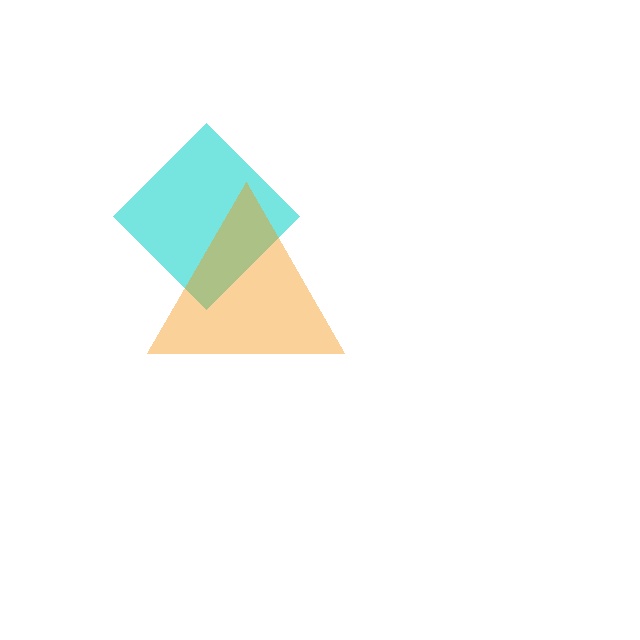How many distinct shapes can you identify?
There are 2 distinct shapes: a cyan diamond, an orange triangle.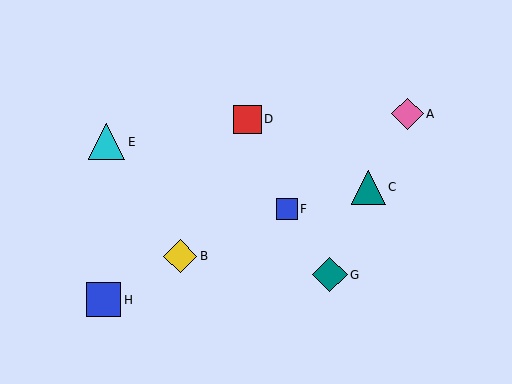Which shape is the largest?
The cyan triangle (labeled E) is the largest.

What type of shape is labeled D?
Shape D is a red square.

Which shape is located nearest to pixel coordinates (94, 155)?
The cyan triangle (labeled E) at (107, 142) is nearest to that location.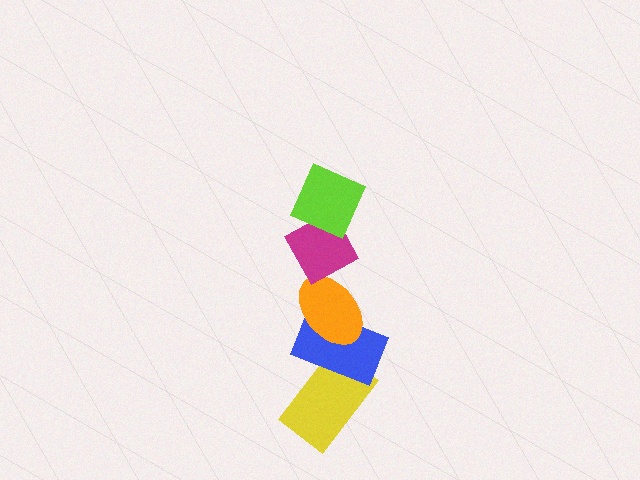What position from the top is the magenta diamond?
The magenta diamond is 2nd from the top.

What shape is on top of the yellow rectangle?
The blue rectangle is on top of the yellow rectangle.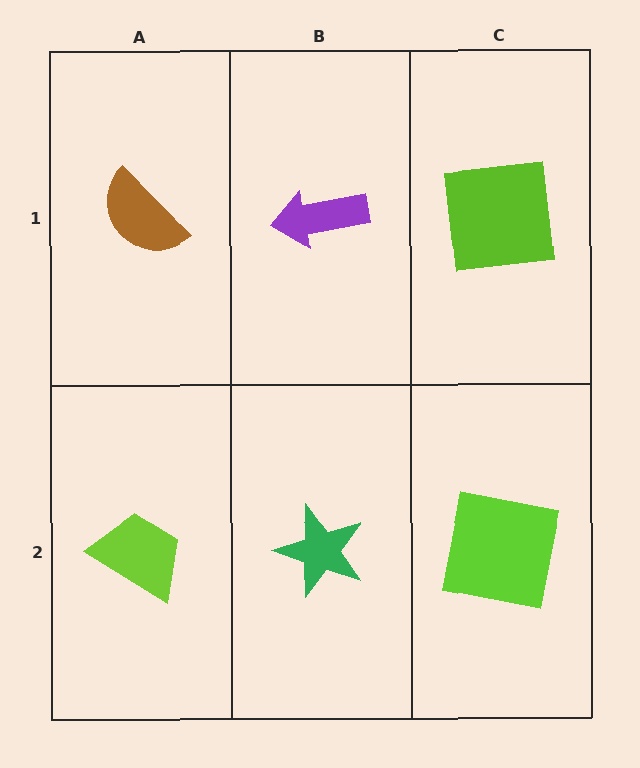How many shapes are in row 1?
3 shapes.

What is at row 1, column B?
A purple arrow.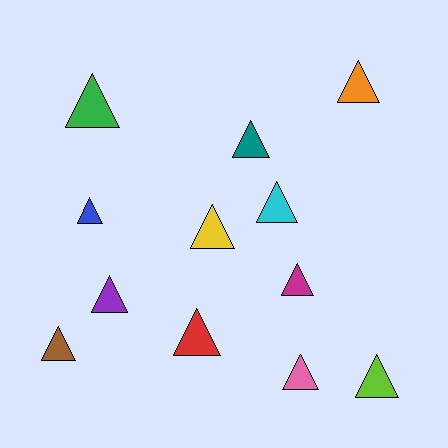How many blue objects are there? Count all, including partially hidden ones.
There is 1 blue object.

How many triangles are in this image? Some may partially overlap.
There are 12 triangles.